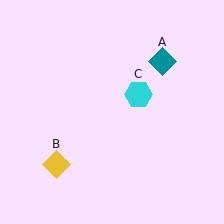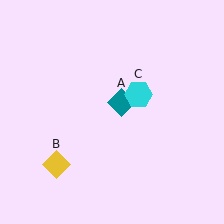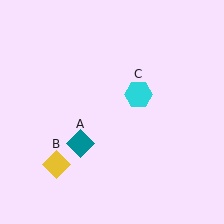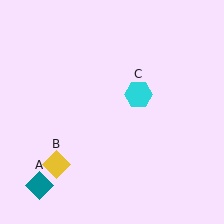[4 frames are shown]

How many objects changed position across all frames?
1 object changed position: teal diamond (object A).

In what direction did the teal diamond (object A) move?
The teal diamond (object A) moved down and to the left.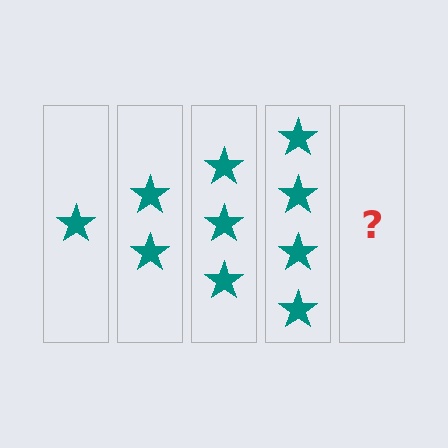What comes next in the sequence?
The next element should be 5 stars.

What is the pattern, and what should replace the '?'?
The pattern is that each step adds one more star. The '?' should be 5 stars.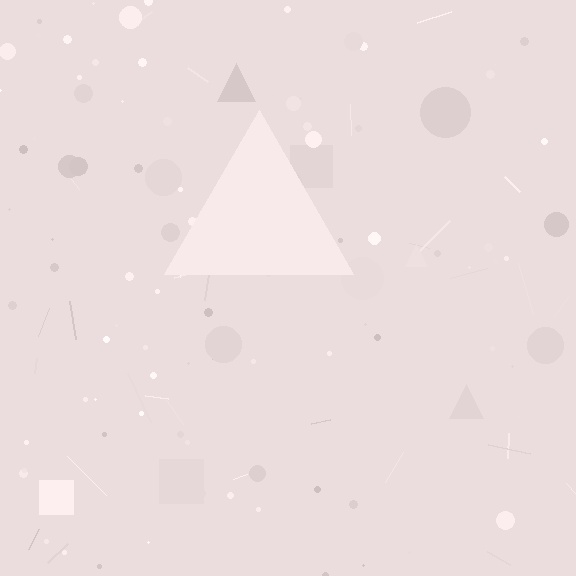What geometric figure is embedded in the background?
A triangle is embedded in the background.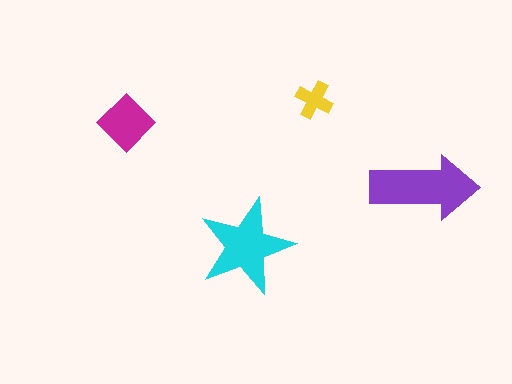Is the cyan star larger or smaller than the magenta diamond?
Larger.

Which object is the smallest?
The yellow cross.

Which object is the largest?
The purple arrow.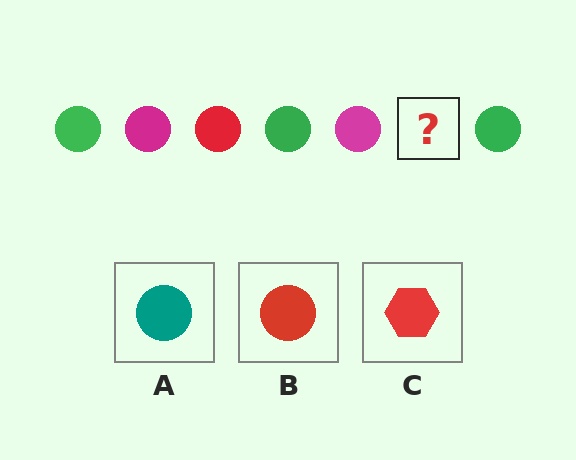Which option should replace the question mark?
Option B.